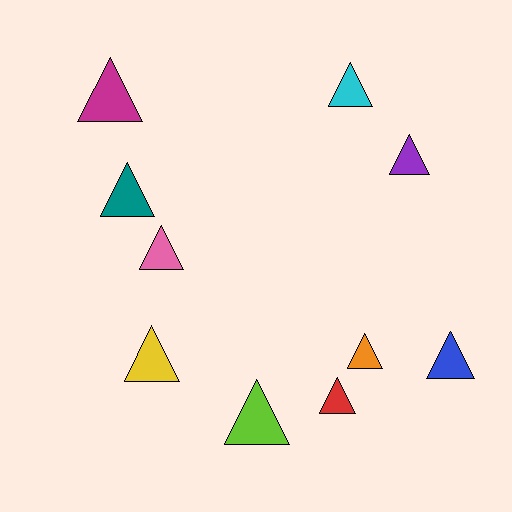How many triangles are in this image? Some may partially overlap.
There are 10 triangles.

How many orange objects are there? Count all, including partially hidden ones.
There is 1 orange object.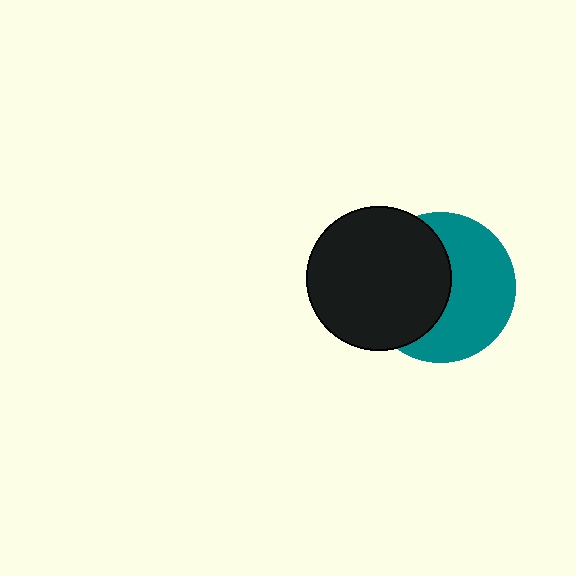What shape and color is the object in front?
The object in front is a black circle.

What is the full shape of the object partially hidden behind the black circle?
The partially hidden object is a teal circle.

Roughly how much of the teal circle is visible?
About half of it is visible (roughly 54%).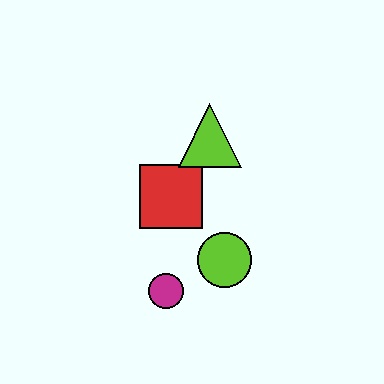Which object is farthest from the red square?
The magenta circle is farthest from the red square.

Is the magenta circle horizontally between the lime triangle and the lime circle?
No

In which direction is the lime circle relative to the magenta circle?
The lime circle is to the right of the magenta circle.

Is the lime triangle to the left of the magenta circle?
No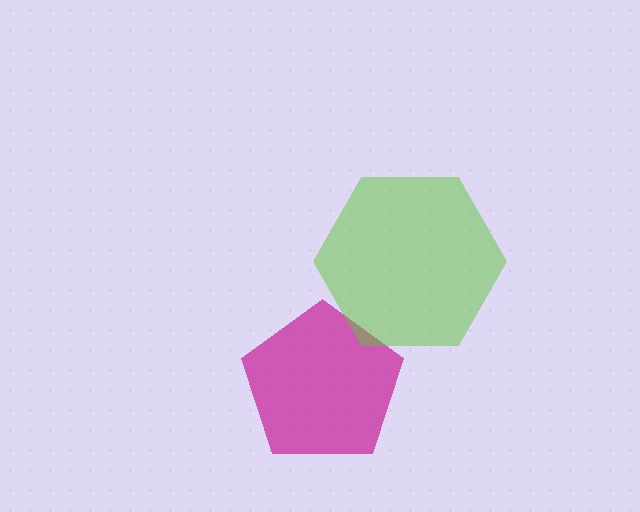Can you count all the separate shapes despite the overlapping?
Yes, there are 2 separate shapes.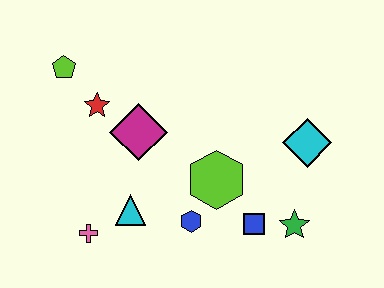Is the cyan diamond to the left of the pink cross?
No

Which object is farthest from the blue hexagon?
The lime pentagon is farthest from the blue hexagon.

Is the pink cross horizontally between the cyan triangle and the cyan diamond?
No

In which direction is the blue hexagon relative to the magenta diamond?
The blue hexagon is below the magenta diamond.